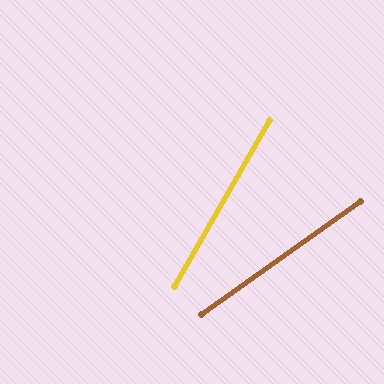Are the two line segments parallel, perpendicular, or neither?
Neither parallel nor perpendicular — they differ by about 24°.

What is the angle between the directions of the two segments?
Approximately 24 degrees.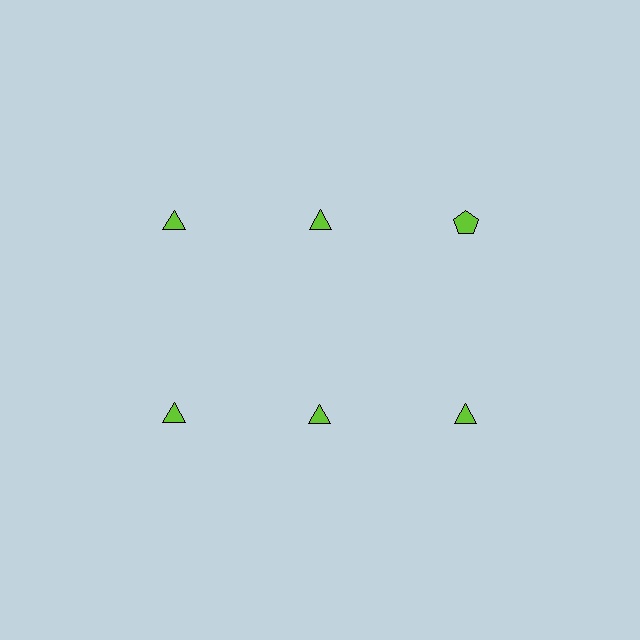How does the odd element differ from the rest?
It has a different shape: pentagon instead of triangle.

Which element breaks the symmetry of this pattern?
The lime pentagon in the top row, center column breaks the symmetry. All other shapes are lime triangles.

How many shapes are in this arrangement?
There are 6 shapes arranged in a grid pattern.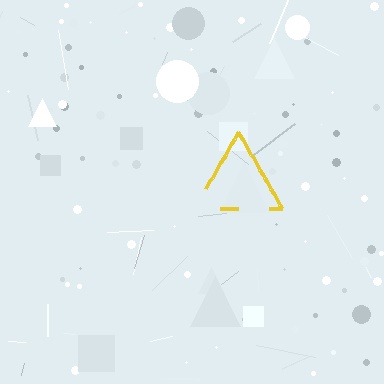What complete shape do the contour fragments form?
The contour fragments form a triangle.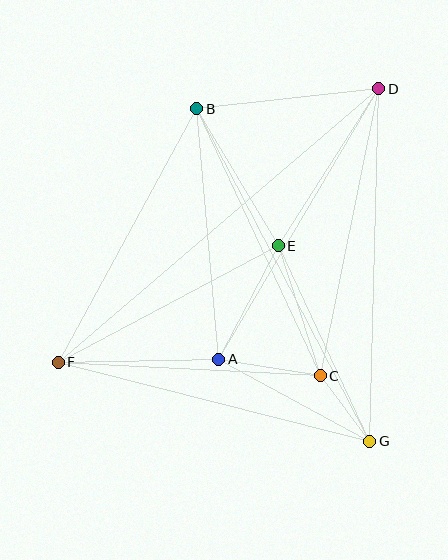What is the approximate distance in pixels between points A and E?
The distance between A and E is approximately 128 pixels.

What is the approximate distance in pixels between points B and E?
The distance between B and E is approximately 159 pixels.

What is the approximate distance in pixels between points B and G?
The distance between B and G is approximately 375 pixels.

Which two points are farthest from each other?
Points D and F are farthest from each other.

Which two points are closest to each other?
Points C and G are closest to each other.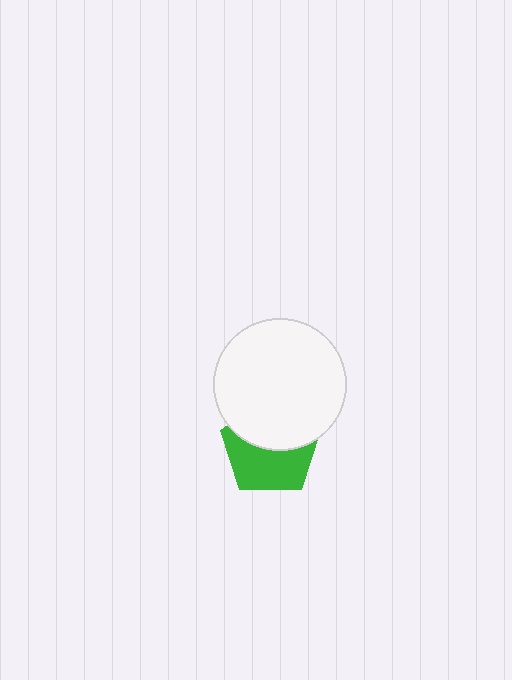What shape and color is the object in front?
The object in front is a white circle.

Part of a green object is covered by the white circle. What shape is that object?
It is a pentagon.